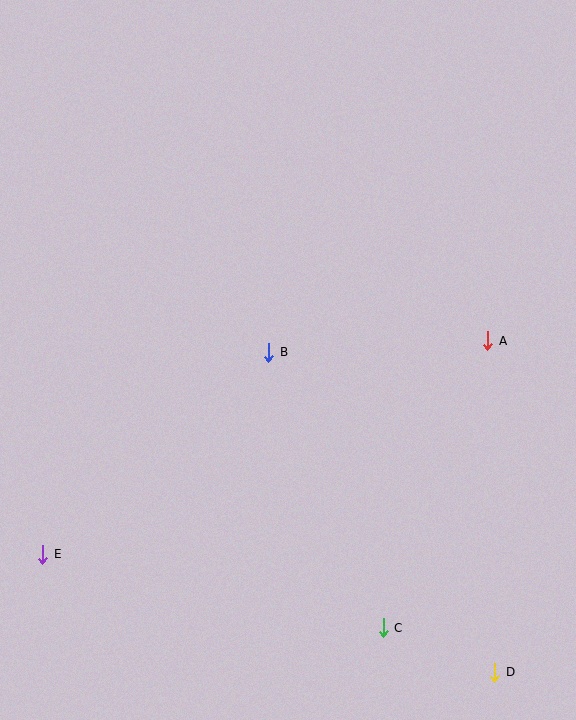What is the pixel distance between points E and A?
The distance between E and A is 494 pixels.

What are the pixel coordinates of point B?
Point B is at (269, 352).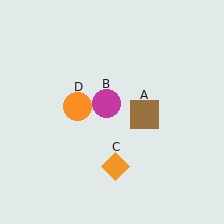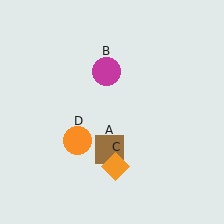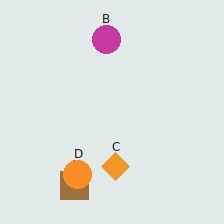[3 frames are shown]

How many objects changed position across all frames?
3 objects changed position: brown square (object A), magenta circle (object B), orange circle (object D).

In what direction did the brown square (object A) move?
The brown square (object A) moved down and to the left.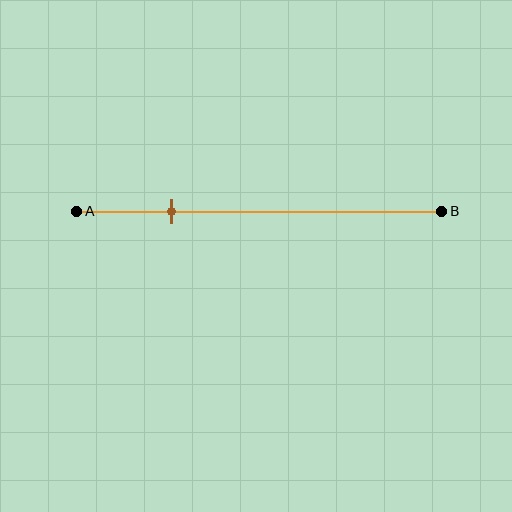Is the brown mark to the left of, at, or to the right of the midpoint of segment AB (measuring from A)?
The brown mark is to the left of the midpoint of segment AB.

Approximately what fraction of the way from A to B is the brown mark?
The brown mark is approximately 25% of the way from A to B.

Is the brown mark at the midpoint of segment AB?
No, the mark is at about 25% from A, not at the 50% midpoint.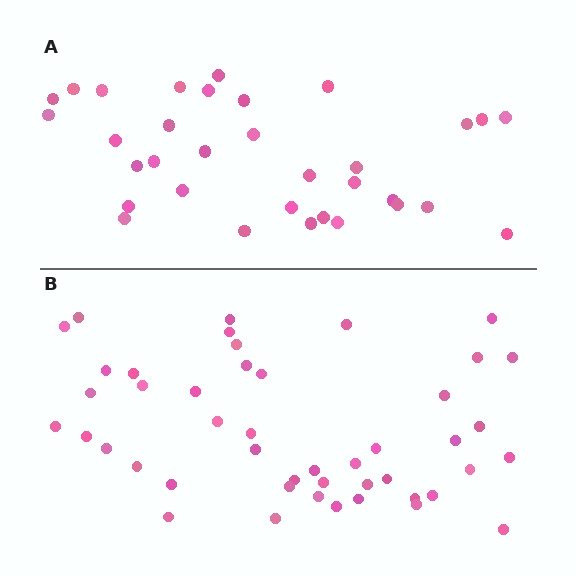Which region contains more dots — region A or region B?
Region B (the bottom region) has more dots.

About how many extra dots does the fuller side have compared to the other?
Region B has approximately 15 more dots than region A.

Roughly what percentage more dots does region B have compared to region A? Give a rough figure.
About 40% more.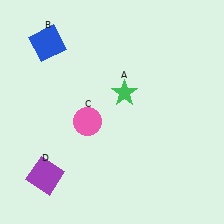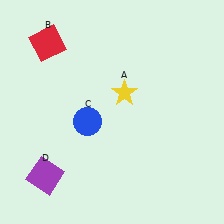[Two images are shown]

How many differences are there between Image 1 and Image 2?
There are 3 differences between the two images.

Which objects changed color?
A changed from green to yellow. B changed from blue to red. C changed from pink to blue.